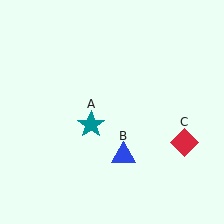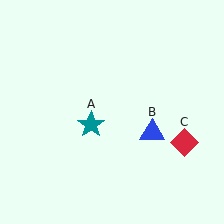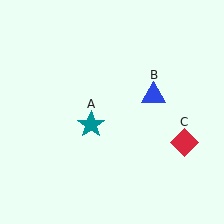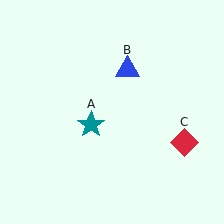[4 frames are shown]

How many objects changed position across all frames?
1 object changed position: blue triangle (object B).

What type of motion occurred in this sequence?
The blue triangle (object B) rotated counterclockwise around the center of the scene.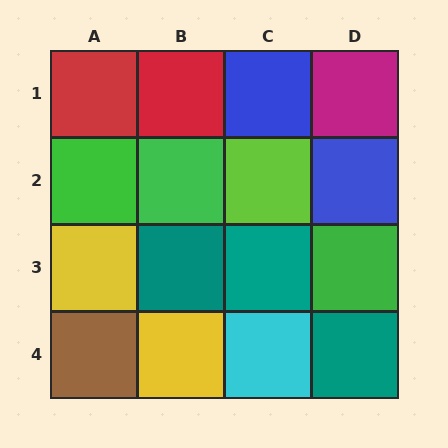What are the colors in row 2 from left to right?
Green, green, lime, blue.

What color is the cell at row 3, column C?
Teal.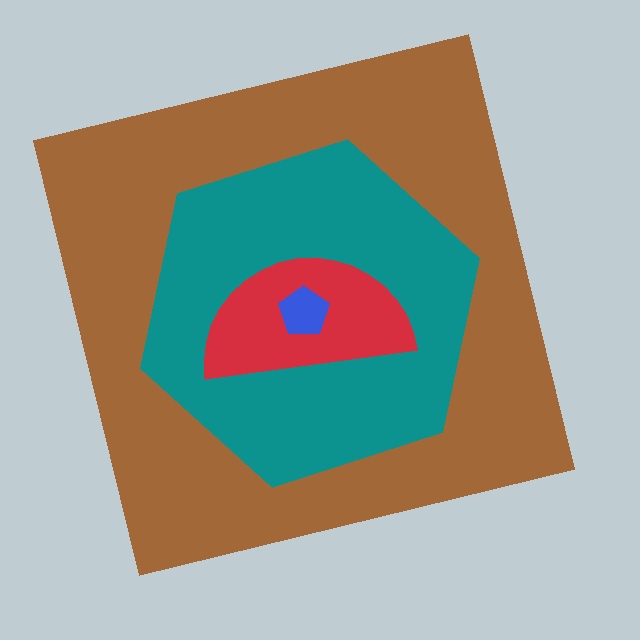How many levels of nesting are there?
4.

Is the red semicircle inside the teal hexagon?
Yes.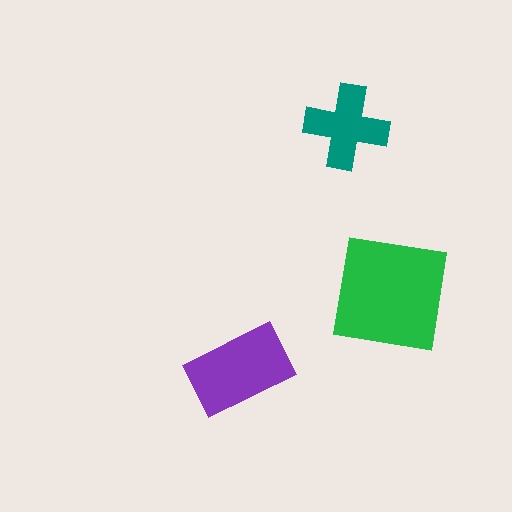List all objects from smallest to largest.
The teal cross, the purple rectangle, the green square.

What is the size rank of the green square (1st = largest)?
1st.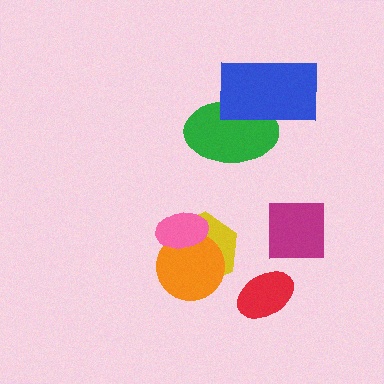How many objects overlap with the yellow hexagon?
2 objects overlap with the yellow hexagon.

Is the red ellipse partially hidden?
No, no other shape covers it.